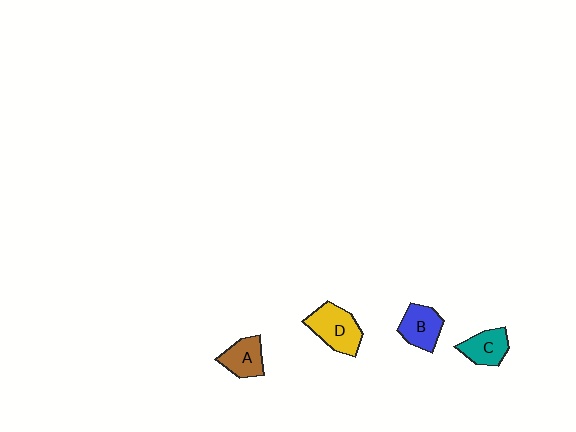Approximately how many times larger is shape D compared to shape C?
Approximately 1.4 times.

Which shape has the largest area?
Shape D (yellow).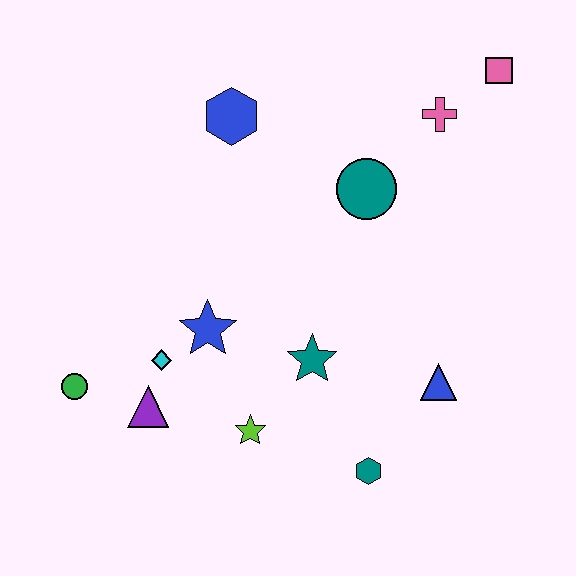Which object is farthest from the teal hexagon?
The pink square is farthest from the teal hexagon.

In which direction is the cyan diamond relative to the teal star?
The cyan diamond is to the left of the teal star.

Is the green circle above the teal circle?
No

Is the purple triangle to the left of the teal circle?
Yes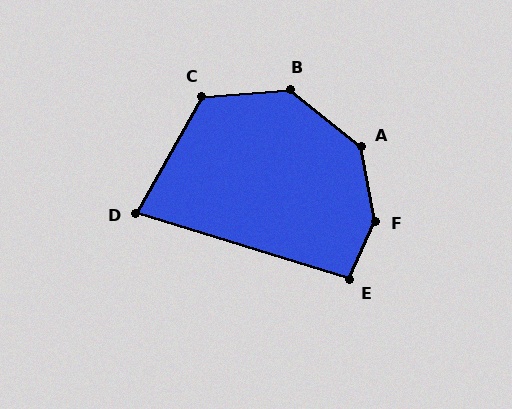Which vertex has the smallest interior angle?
D, at approximately 78 degrees.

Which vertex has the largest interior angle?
F, at approximately 146 degrees.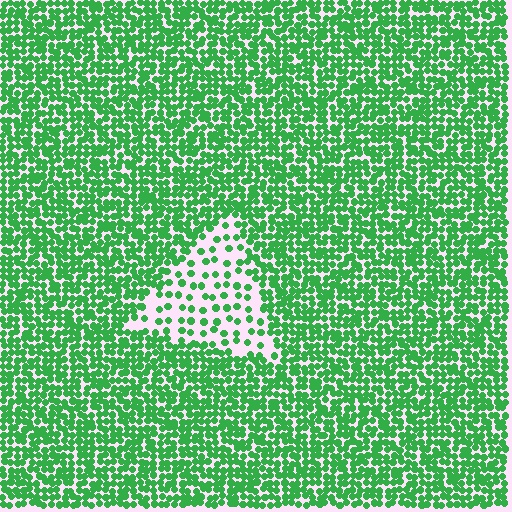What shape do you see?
I see a triangle.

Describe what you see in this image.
The image contains small green elements arranged at two different densities. A triangle-shaped region is visible where the elements are less densely packed than the surrounding area.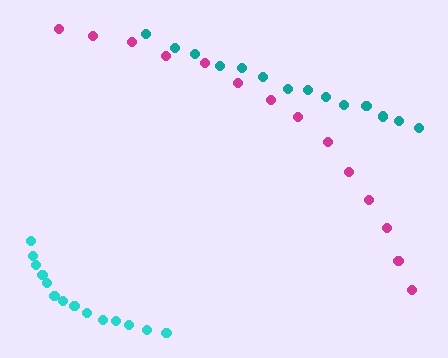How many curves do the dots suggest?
There are 3 distinct paths.